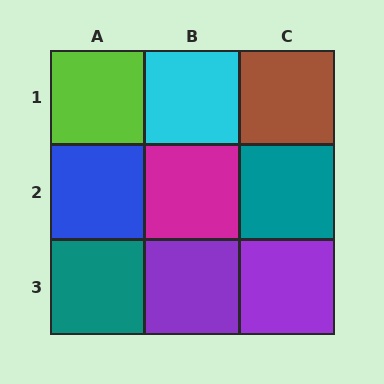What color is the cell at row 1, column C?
Brown.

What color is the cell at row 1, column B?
Cyan.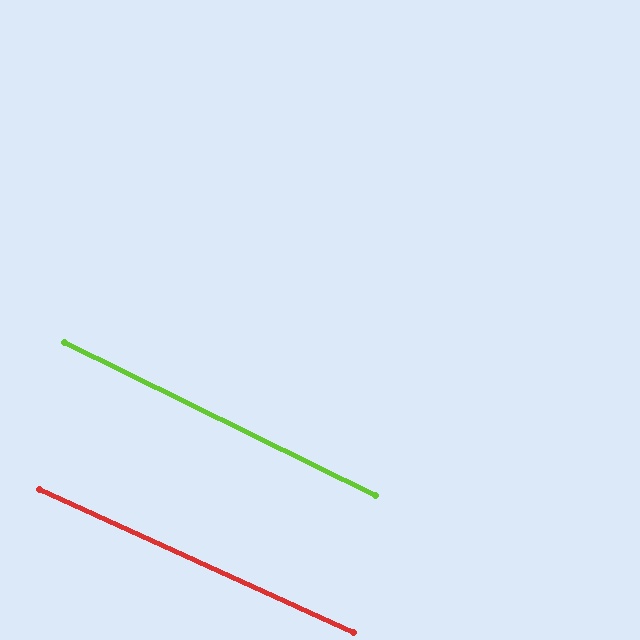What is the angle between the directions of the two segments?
Approximately 2 degrees.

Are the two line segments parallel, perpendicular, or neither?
Parallel — their directions differ by only 1.6°.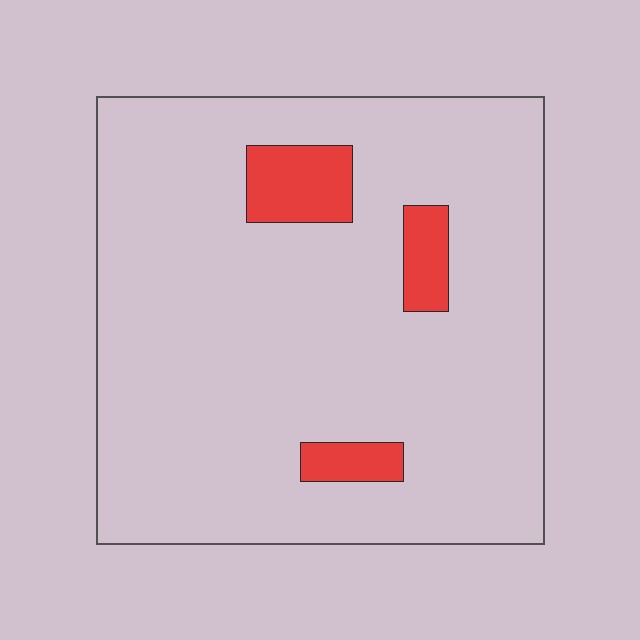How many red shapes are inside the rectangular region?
3.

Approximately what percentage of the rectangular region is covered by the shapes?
Approximately 10%.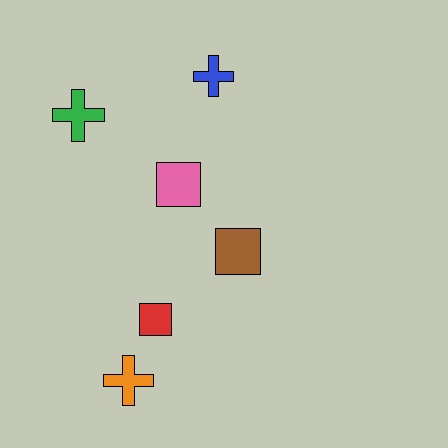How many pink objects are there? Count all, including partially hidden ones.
There is 1 pink object.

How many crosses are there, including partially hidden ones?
There are 3 crosses.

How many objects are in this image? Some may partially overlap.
There are 6 objects.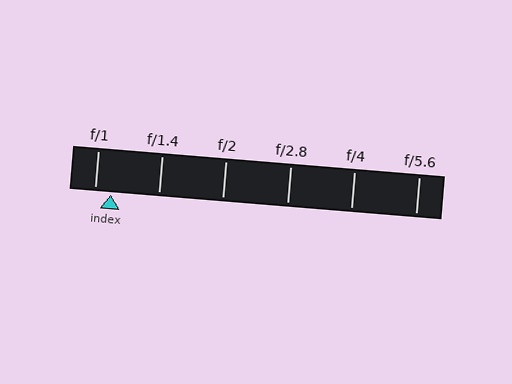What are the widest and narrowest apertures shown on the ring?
The widest aperture shown is f/1 and the narrowest is f/5.6.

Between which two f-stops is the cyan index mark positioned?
The index mark is between f/1 and f/1.4.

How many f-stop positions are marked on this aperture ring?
There are 6 f-stop positions marked.